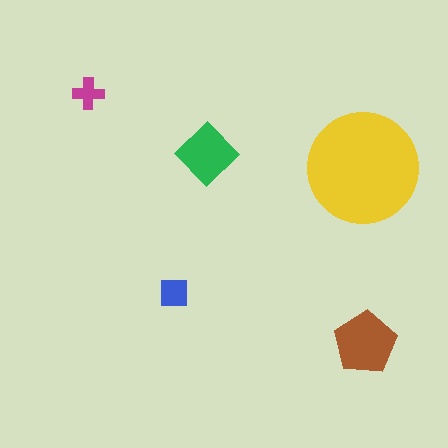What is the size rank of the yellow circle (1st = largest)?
1st.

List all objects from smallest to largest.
The magenta cross, the blue square, the green diamond, the brown pentagon, the yellow circle.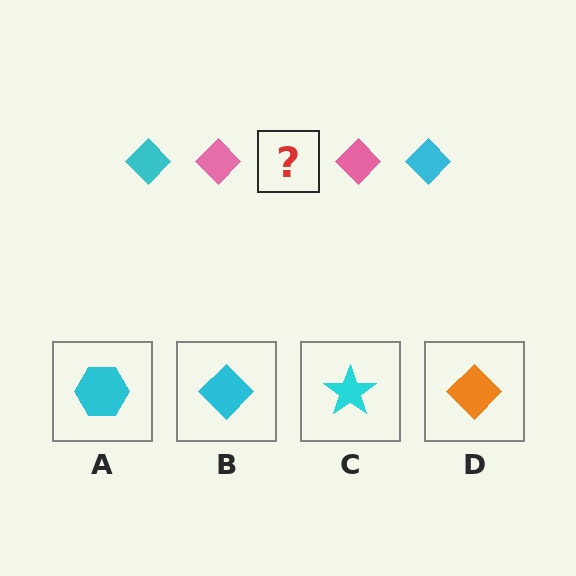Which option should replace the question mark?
Option B.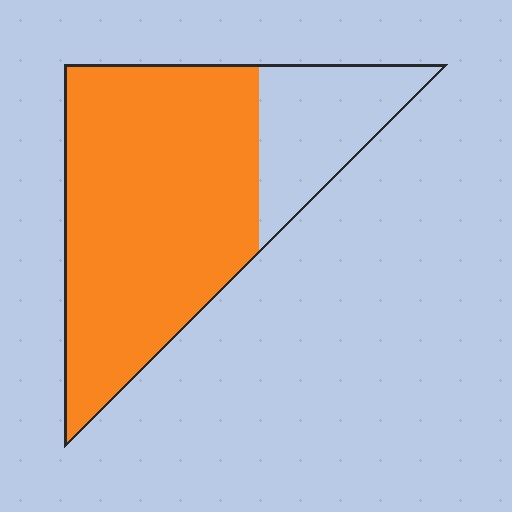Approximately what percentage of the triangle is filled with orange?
Approximately 75%.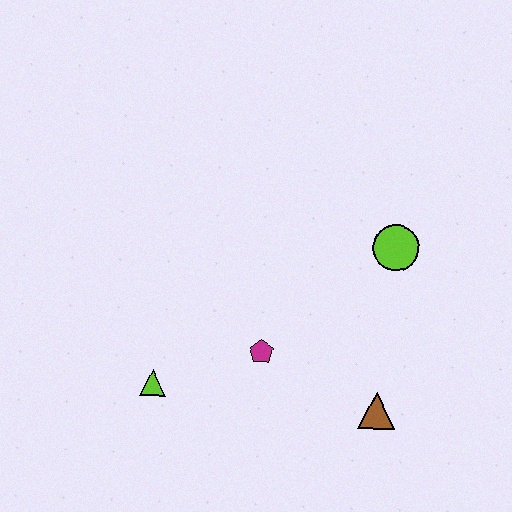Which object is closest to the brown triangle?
The magenta pentagon is closest to the brown triangle.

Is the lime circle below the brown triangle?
No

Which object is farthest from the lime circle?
The lime triangle is farthest from the lime circle.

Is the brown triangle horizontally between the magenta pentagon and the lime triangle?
No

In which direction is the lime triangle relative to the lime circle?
The lime triangle is to the left of the lime circle.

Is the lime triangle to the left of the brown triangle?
Yes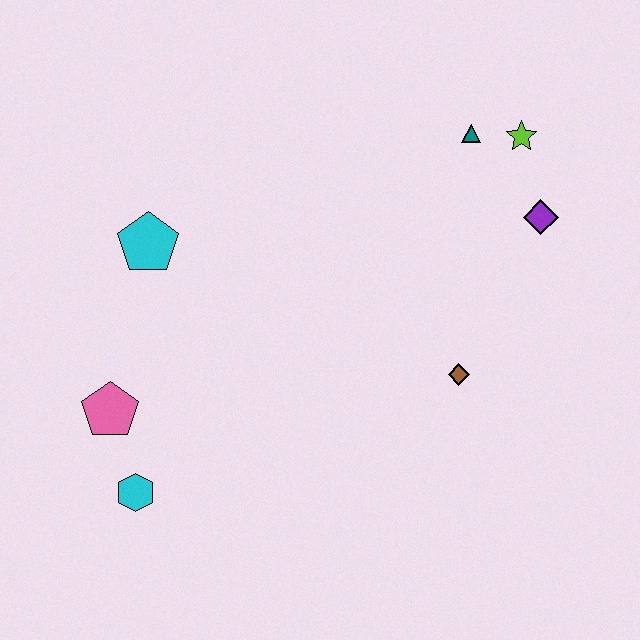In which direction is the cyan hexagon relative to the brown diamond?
The cyan hexagon is to the left of the brown diamond.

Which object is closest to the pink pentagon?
The cyan hexagon is closest to the pink pentagon.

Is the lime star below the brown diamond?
No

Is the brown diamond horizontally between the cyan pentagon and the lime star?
Yes